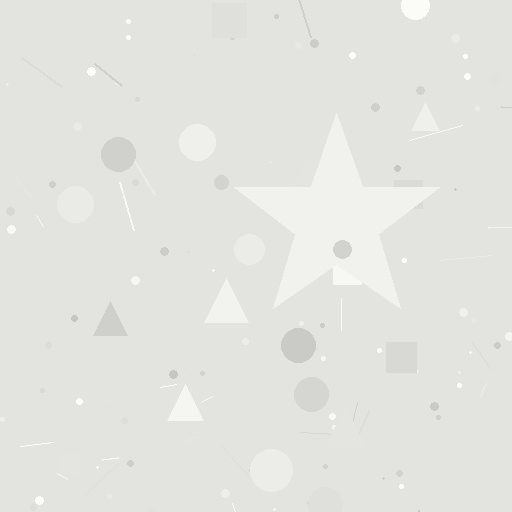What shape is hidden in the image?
A star is hidden in the image.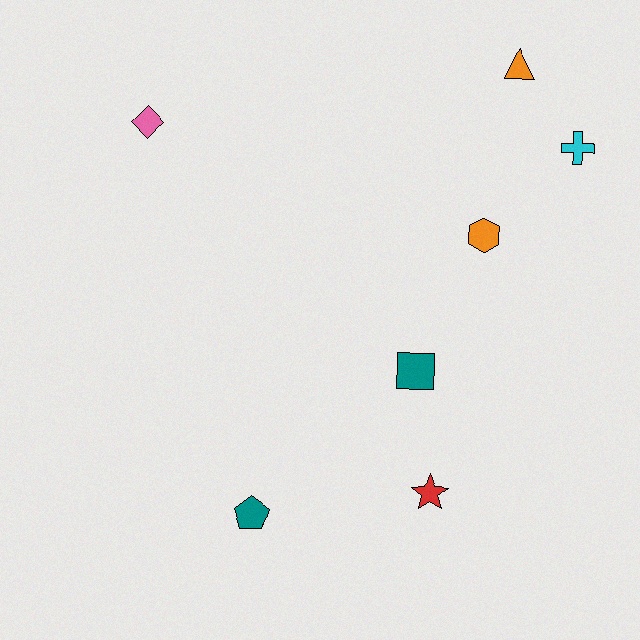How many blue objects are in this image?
There are no blue objects.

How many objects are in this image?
There are 7 objects.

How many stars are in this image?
There is 1 star.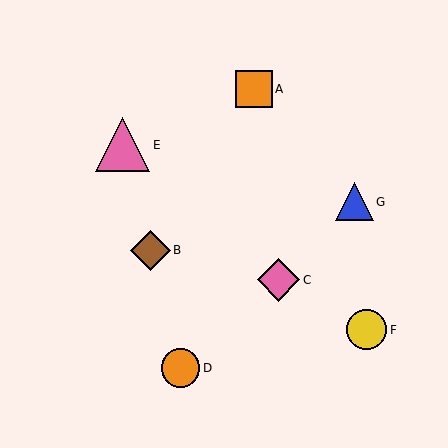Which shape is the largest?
The pink triangle (labeled E) is the largest.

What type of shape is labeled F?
Shape F is a yellow circle.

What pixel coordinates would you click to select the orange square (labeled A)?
Click at (254, 89) to select the orange square A.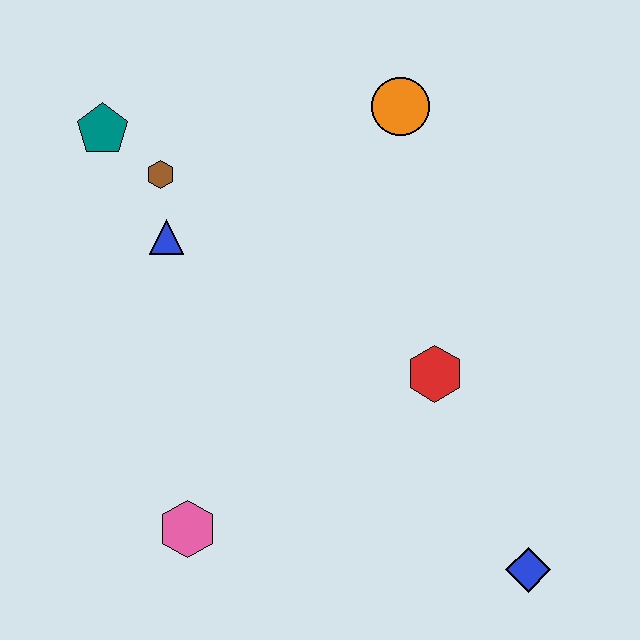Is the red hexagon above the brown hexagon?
No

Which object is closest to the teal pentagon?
The brown hexagon is closest to the teal pentagon.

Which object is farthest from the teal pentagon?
The blue diamond is farthest from the teal pentagon.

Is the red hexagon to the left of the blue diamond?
Yes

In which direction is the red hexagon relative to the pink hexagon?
The red hexagon is to the right of the pink hexagon.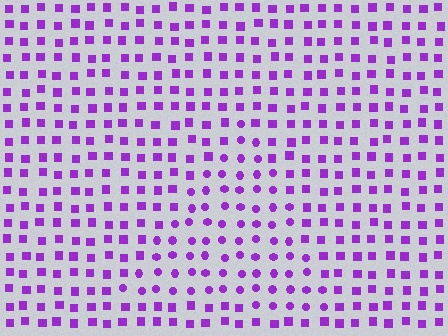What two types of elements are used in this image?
The image uses circles inside the triangle region and squares outside it.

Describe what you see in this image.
The image is filled with small purple elements arranged in a uniform grid. A triangle-shaped region contains circles, while the surrounding area contains squares. The boundary is defined purely by the change in element shape.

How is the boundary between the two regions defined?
The boundary is defined by a change in element shape: circles inside vs. squares outside. All elements share the same color and spacing.